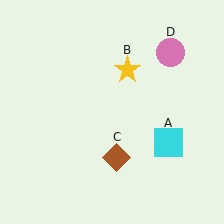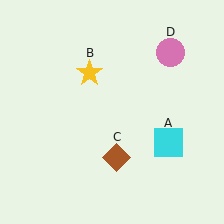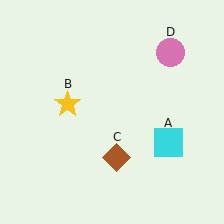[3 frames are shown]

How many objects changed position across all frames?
1 object changed position: yellow star (object B).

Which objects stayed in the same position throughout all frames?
Cyan square (object A) and brown diamond (object C) and pink circle (object D) remained stationary.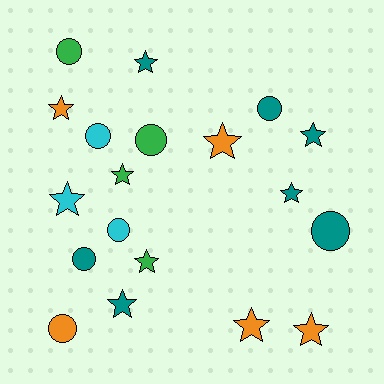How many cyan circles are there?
There are 2 cyan circles.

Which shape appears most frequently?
Star, with 11 objects.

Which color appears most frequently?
Teal, with 7 objects.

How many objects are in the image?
There are 19 objects.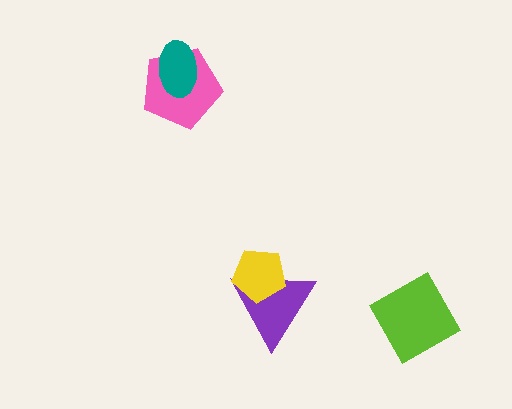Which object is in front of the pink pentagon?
The teal ellipse is in front of the pink pentagon.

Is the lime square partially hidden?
No, no other shape covers it.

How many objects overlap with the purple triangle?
1 object overlaps with the purple triangle.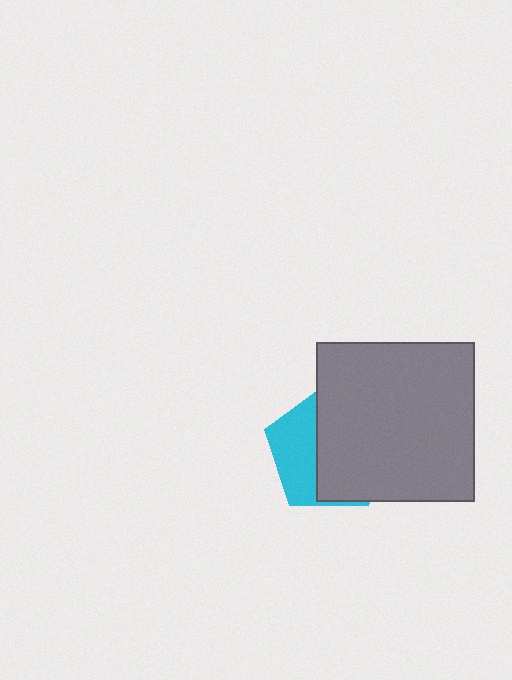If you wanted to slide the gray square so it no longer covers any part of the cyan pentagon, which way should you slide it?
Slide it right — that is the most direct way to separate the two shapes.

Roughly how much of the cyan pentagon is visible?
A small part of it is visible (roughly 38%).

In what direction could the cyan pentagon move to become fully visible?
The cyan pentagon could move left. That would shift it out from behind the gray square entirely.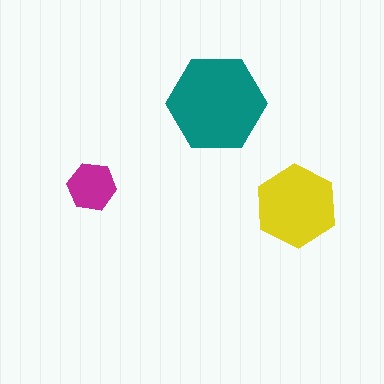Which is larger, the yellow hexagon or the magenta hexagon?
The yellow one.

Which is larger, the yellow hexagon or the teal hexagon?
The teal one.